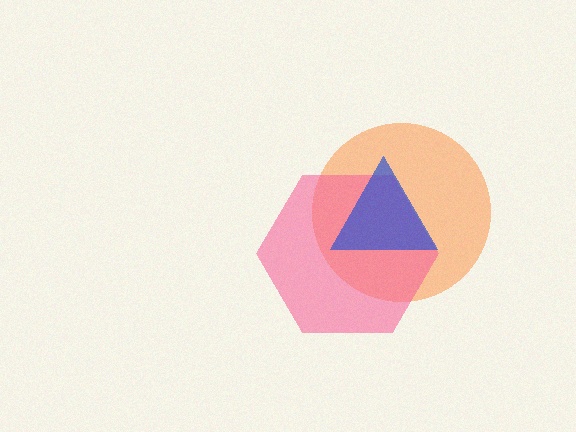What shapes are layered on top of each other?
The layered shapes are: an orange circle, a pink hexagon, a blue triangle.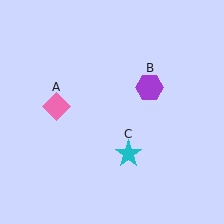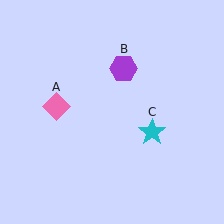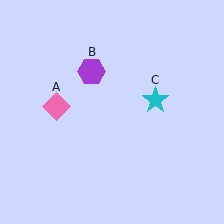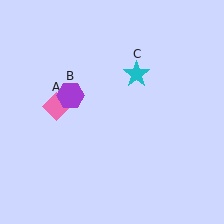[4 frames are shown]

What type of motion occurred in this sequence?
The purple hexagon (object B), cyan star (object C) rotated counterclockwise around the center of the scene.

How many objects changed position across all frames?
2 objects changed position: purple hexagon (object B), cyan star (object C).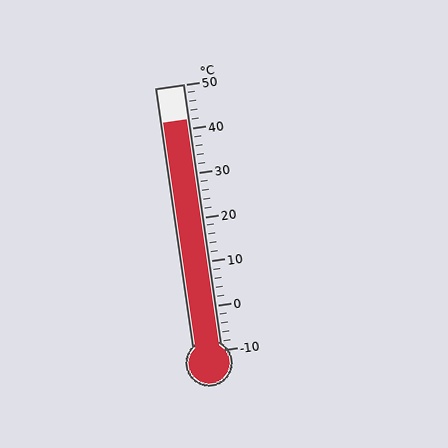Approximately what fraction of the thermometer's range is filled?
The thermometer is filled to approximately 85% of its range.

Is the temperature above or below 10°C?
The temperature is above 10°C.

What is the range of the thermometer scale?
The thermometer scale ranges from -10°C to 50°C.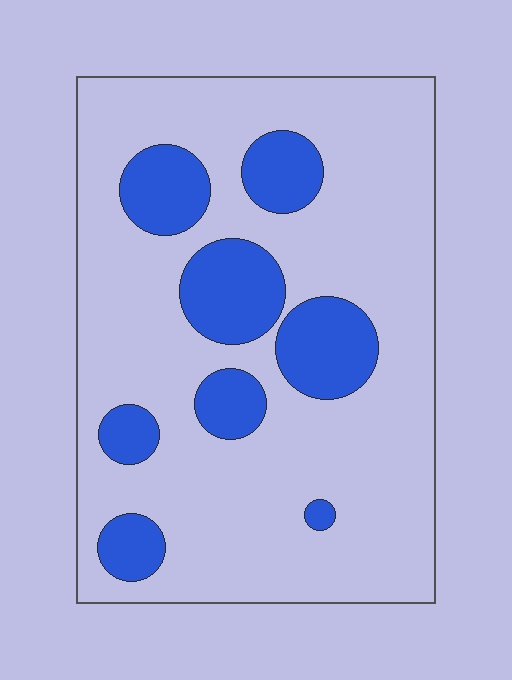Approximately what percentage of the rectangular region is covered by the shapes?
Approximately 20%.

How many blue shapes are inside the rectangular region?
8.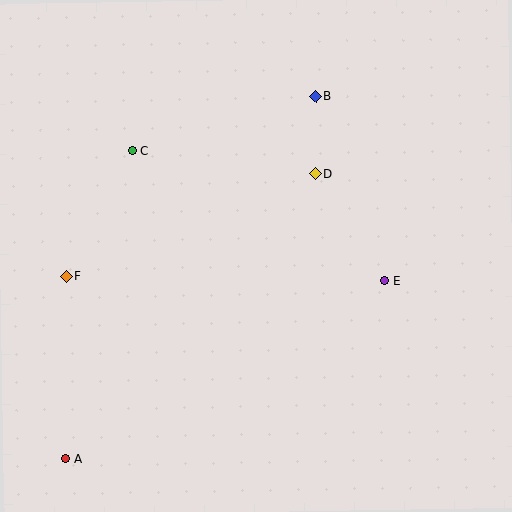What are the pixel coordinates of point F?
Point F is at (67, 276).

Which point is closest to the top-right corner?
Point B is closest to the top-right corner.